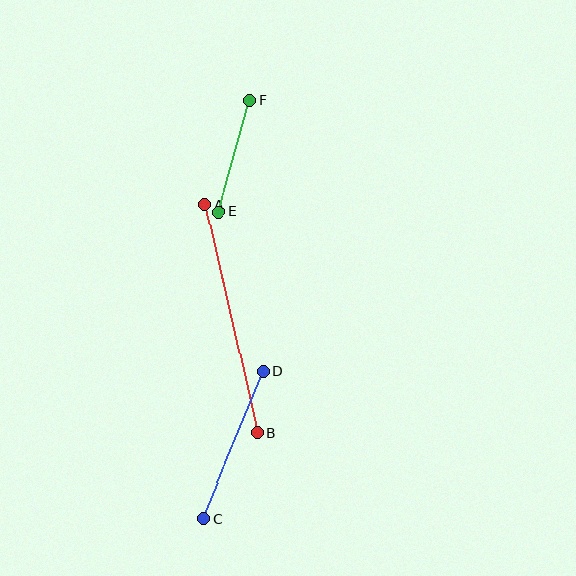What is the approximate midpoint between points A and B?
The midpoint is at approximately (231, 318) pixels.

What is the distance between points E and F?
The distance is approximately 115 pixels.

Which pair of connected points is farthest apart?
Points A and B are farthest apart.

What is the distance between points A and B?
The distance is approximately 234 pixels.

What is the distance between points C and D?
The distance is approximately 159 pixels.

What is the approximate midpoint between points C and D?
The midpoint is at approximately (233, 445) pixels.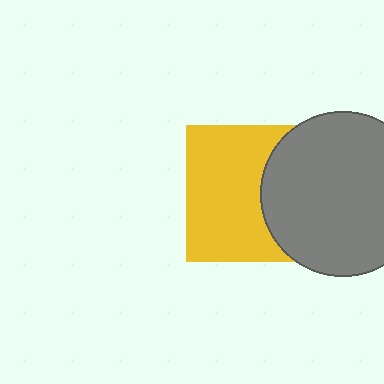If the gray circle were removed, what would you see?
You would see the complete yellow square.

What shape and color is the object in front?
The object in front is a gray circle.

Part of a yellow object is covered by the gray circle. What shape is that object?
It is a square.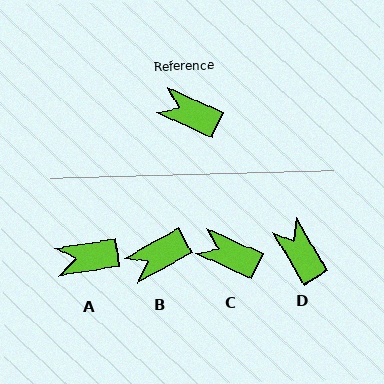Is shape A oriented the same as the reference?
No, it is off by about 33 degrees.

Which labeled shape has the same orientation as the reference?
C.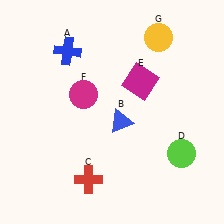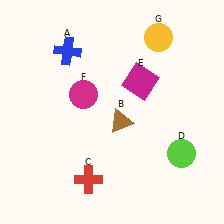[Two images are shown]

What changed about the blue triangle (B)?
In Image 1, B is blue. In Image 2, it changed to brown.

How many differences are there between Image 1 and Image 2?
There is 1 difference between the two images.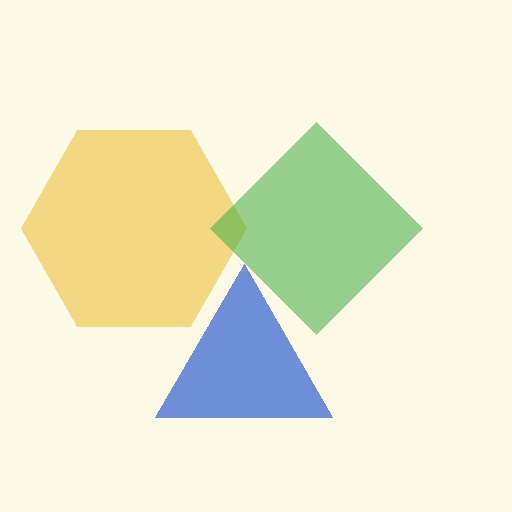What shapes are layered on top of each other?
The layered shapes are: a blue triangle, a yellow hexagon, a green diamond.